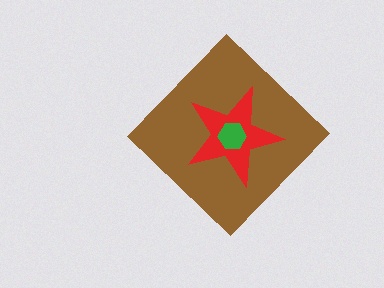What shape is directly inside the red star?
The green hexagon.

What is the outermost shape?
The brown diamond.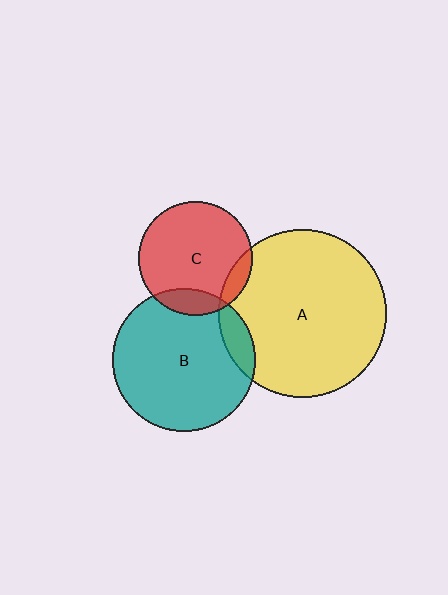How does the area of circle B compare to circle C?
Approximately 1.5 times.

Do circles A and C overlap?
Yes.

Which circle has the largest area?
Circle A (yellow).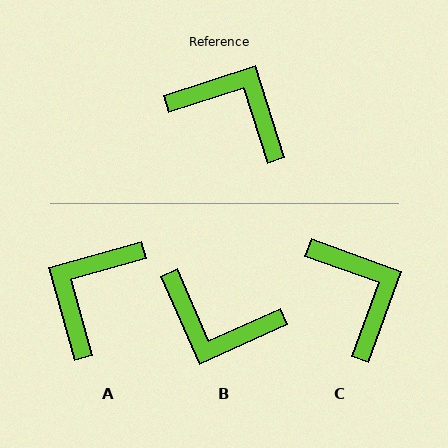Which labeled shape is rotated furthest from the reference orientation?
B, about 174 degrees away.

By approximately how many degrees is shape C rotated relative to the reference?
Approximately 38 degrees clockwise.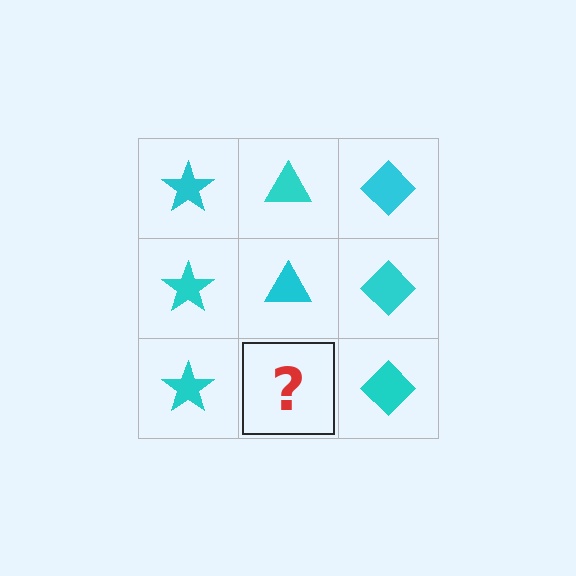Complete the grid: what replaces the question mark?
The question mark should be replaced with a cyan triangle.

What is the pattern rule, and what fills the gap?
The rule is that each column has a consistent shape. The gap should be filled with a cyan triangle.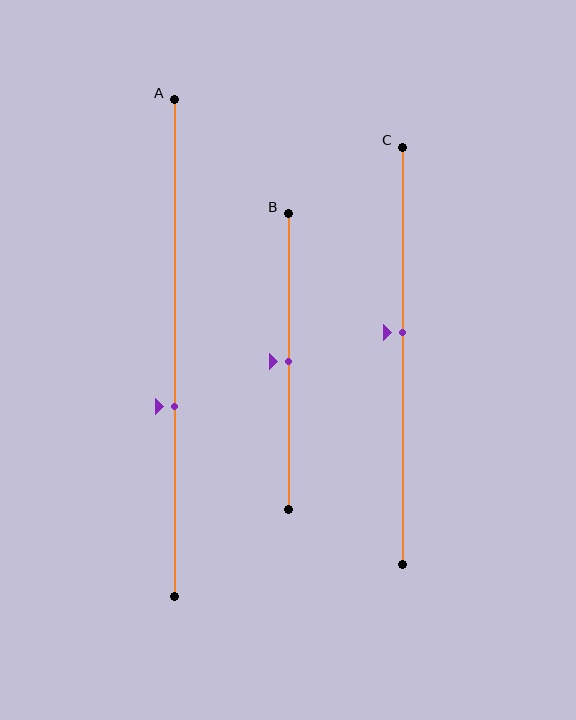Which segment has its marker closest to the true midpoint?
Segment B has its marker closest to the true midpoint.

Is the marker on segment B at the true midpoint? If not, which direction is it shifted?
Yes, the marker on segment B is at the true midpoint.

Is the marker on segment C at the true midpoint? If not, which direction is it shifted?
No, the marker on segment C is shifted upward by about 6% of the segment length.